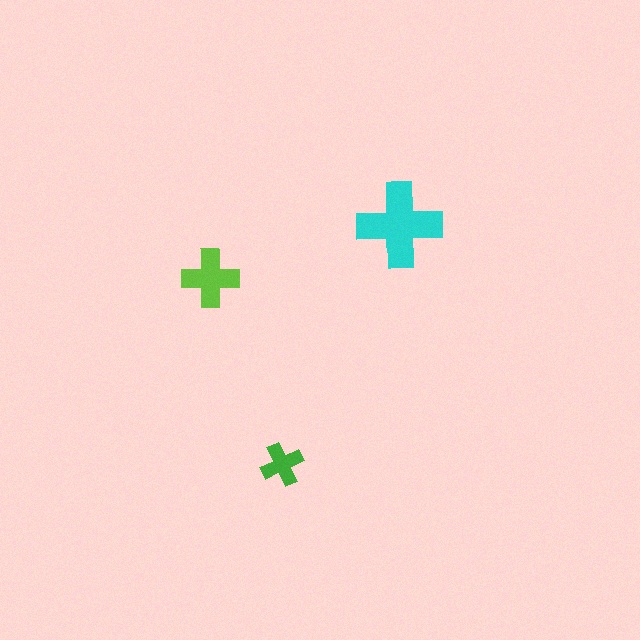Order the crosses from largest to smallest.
the cyan one, the lime one, the green one.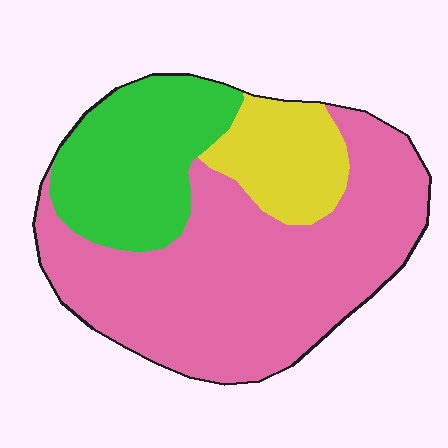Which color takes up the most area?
Pink, at roughly 60%.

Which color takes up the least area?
Yellow, at roughly 15%.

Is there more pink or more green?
Pink.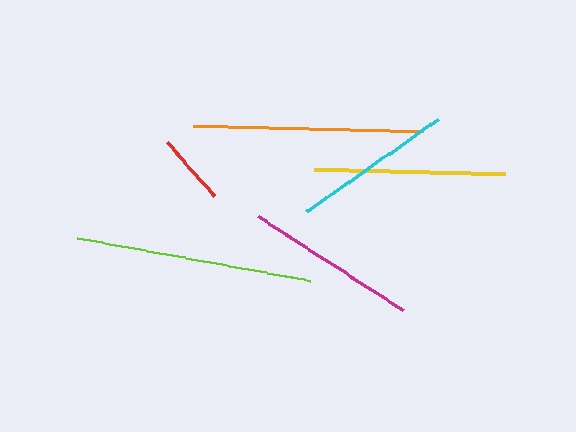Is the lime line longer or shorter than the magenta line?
The lime line is longer than the magenta line.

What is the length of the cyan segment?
The cyan segment is approximately 162 pixels long.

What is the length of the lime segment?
The lime segment is approximately 236 pixels long.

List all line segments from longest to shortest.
From longest to shortest: lime, orange, yellow, magenta, cyan, red.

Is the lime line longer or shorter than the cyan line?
The lime line is longer than the cyan line.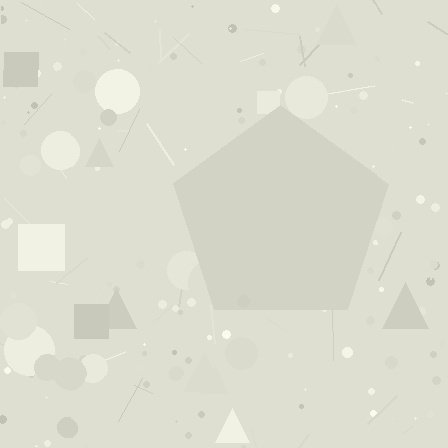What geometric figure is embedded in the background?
A pentagon is embedded in the background.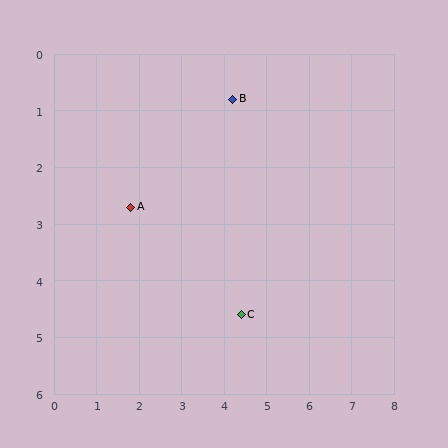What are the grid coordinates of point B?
Point B is at approximately (4.2, 0.8).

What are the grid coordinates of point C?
Point C is at approximately (4.4, 4.6).